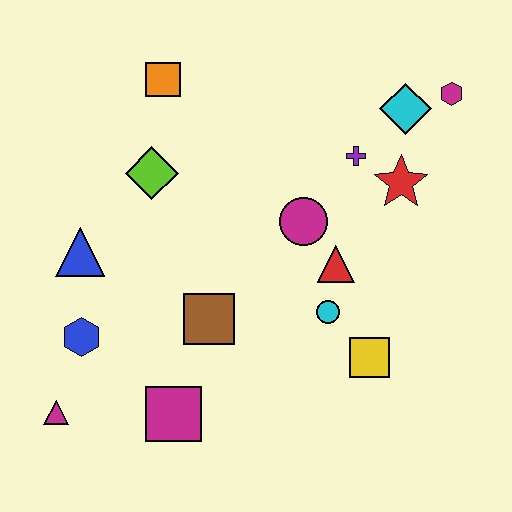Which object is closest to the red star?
The purple cross is closest to the red star.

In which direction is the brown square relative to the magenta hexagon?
The brown square is to the left of the magenta hexagon.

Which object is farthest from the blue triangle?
The magenta hexagon is farthest from the blue triangle.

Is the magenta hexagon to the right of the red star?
Yes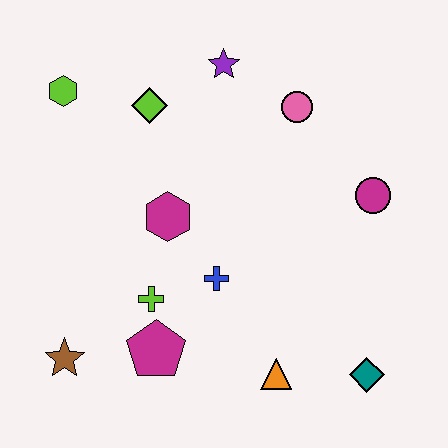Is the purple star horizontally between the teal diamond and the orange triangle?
No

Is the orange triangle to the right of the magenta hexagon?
Yes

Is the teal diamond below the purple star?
Yes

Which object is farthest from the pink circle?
The brown star is farthest from the pink circle.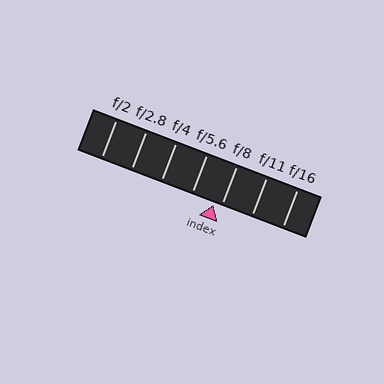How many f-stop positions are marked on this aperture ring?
There are 7 f-stop positions marked.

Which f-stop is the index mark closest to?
The index mark is closest to f/8.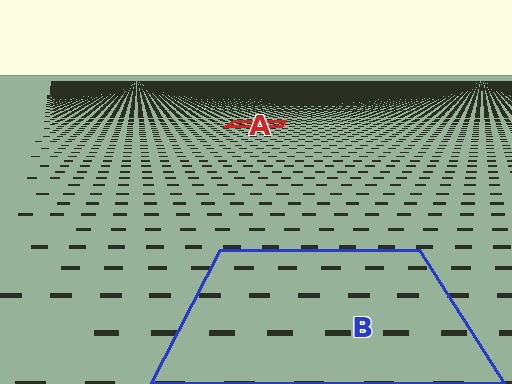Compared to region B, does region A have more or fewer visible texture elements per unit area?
Region A has more texture elements per unit area — they are packed more densely because it is farther away.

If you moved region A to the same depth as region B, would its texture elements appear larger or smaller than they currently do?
They would appear larger. At a closer depth, the same texture elements are projected at a bigger on-screen size.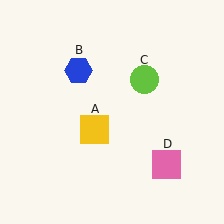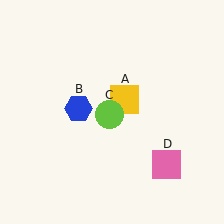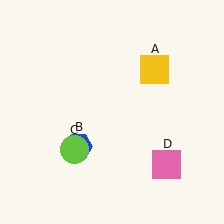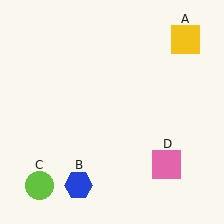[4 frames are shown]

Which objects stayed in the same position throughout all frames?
Pink square (object D) remained stationary.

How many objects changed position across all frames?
3 objects changed position: yellow square (object A), blue hexagon (object B), lime circle (object C).